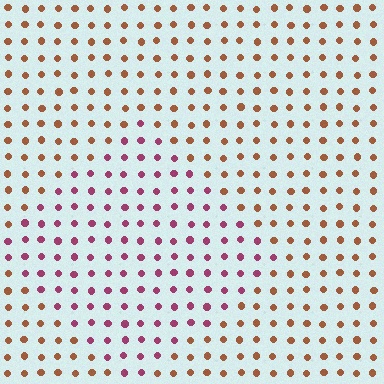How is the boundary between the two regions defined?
The boundary is defined purely by a slight shift in hue (about 50 degrees). Spacing, size, and orientation are identical on both sides.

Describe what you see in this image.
The image is filled with small brown elements in a uniform arrangement. A diamond-shaped region is visible where the elements are tinted to a slightly different hue, forming a subtle color boundary.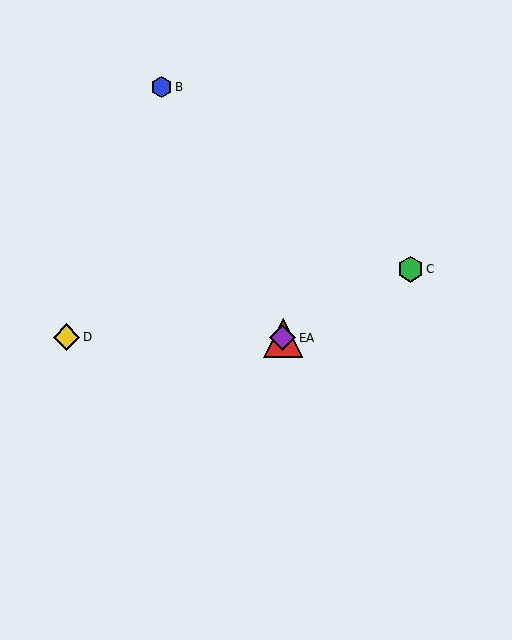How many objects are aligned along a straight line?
3 objects (A, C, E) are aligned along a straight line.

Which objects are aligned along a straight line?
Objects A, C, E are aligned along a straight line.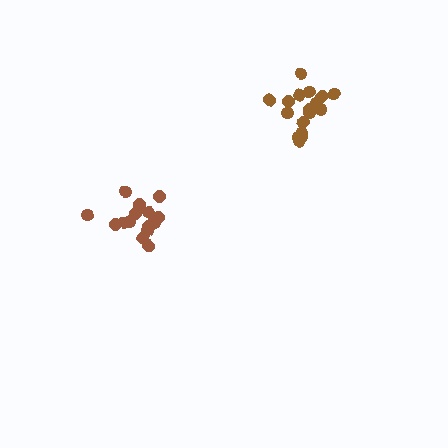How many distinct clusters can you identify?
There are 2 distinct clusters.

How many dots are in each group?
Group 1: 17 dots, Group 2: 17 dots (34 total).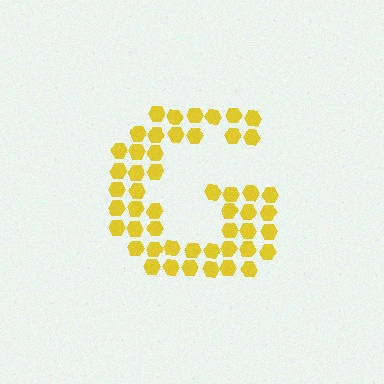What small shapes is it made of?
It is made of small hexagons.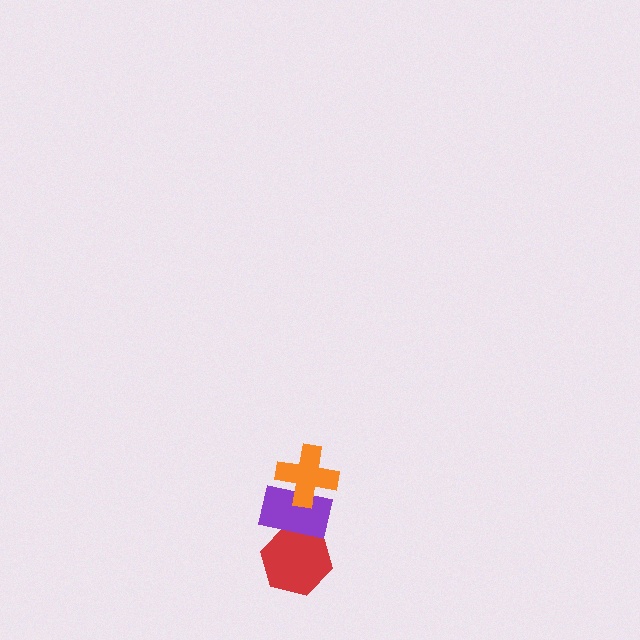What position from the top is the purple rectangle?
The purple rectangle is 2nd from the top.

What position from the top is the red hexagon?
The red hexagon is 3rd from the top.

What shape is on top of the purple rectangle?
The orange cross is on top of the purple rectangle.